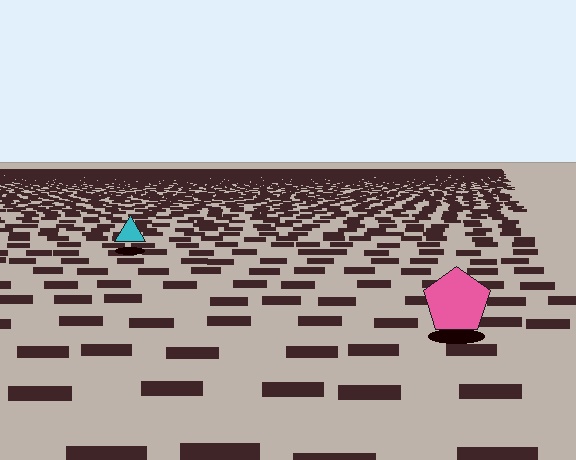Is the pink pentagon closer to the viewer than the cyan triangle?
Yes. The pink pentagon is closer — you can tell from the texture gradient: the ground texture is coarser near it.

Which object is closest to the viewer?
The pink pentagon is closest. The texture marks near it are larger and more spread out.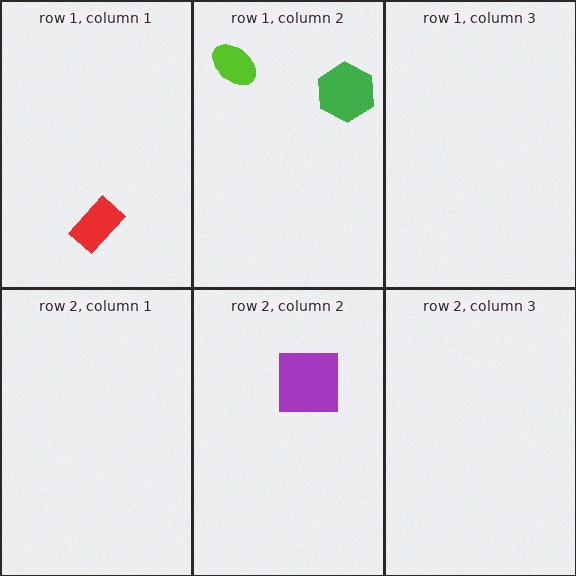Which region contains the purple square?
The row 2, column 2 region.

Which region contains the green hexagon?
The row 1, column 2 region.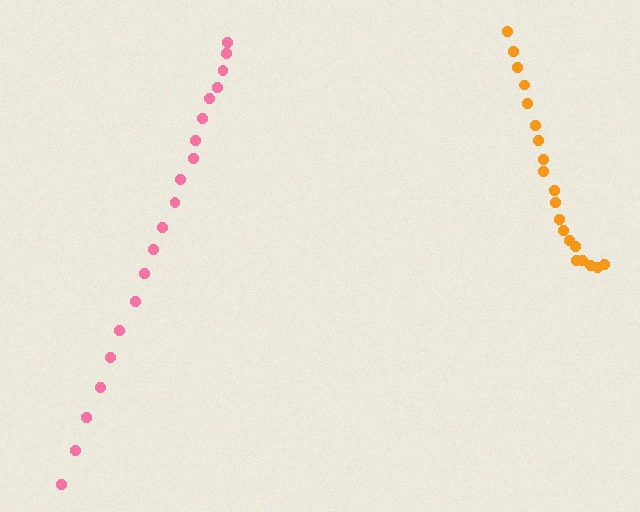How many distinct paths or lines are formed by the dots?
There are 2 distinct paths.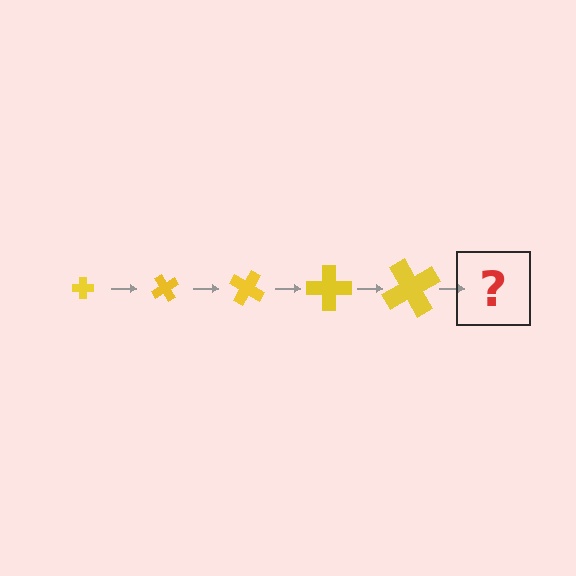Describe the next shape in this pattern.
It should be a cross, larger than the previous one and rotated 300 degrees from the start.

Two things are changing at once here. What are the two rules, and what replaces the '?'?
The two rules are that the cross grows larger each step and it rotates 60 degrees each step. The '?' should be a cross, larger than the previous one and rotated 300 degrees from the start.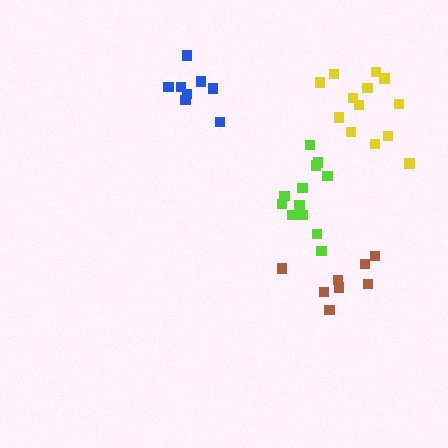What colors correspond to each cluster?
The clusters are colored: lime, yellow, brown, blue.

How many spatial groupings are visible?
There are 4 spatial groupings.